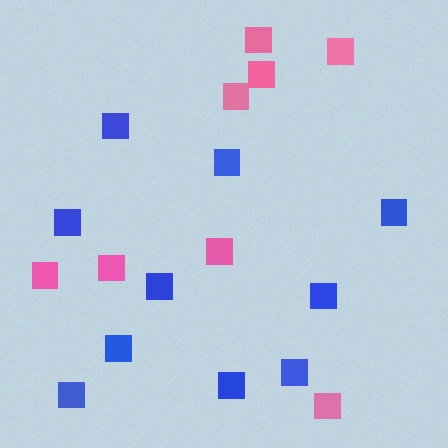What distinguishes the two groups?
There are 2 groups: one group of blue squares (10) and one group of pink squares (8).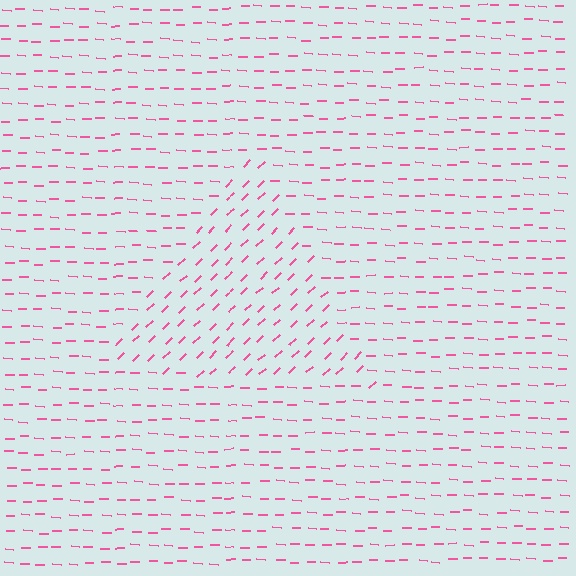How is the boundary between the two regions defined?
The boundary is defined purely by a change in line orientation (approximately 45 degrees difference). All lines are the same color and thickness.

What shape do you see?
I see a triangle.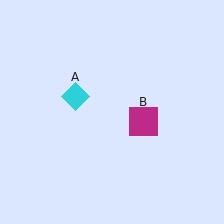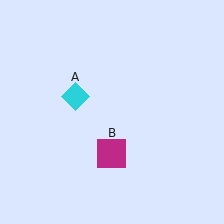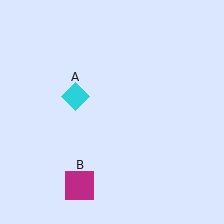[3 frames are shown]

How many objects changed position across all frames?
1 object changed position: magenta square (object B).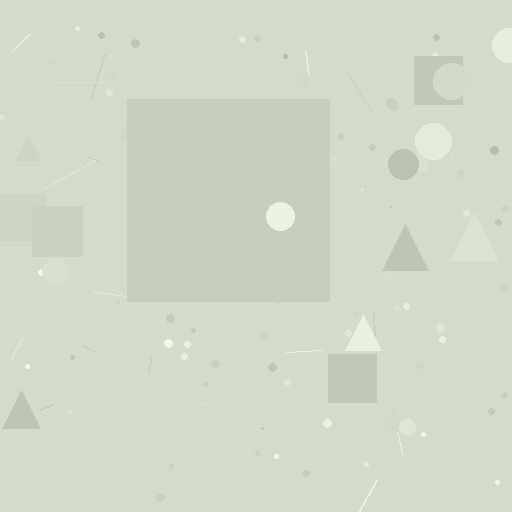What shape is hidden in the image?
A square is hidden in the image.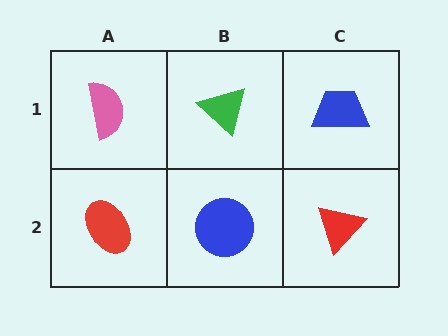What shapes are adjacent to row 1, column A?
A red ellipse (row 2, column A), a green triangle (row 1, column B).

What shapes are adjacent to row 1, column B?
A blue circle (row 2, column B), a pink semicircle (row 1, column A), a blue trapezoid (row 1, column C).